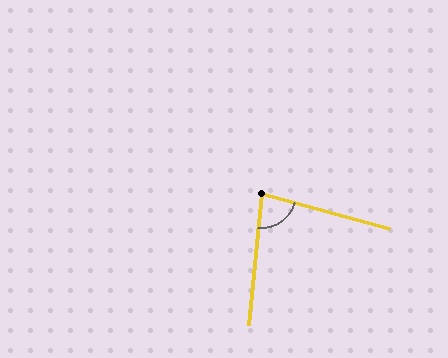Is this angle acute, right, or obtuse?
It is acute.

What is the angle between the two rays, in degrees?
Approximately 80 degrees.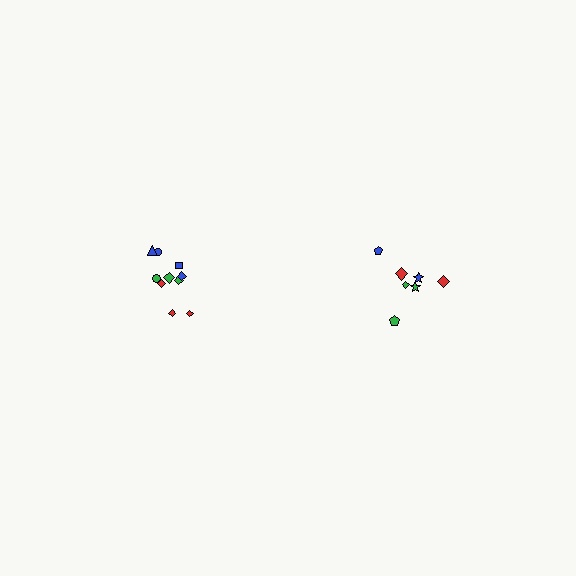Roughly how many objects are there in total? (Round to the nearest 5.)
Roughly 15 objects in total.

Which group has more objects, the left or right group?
The left group.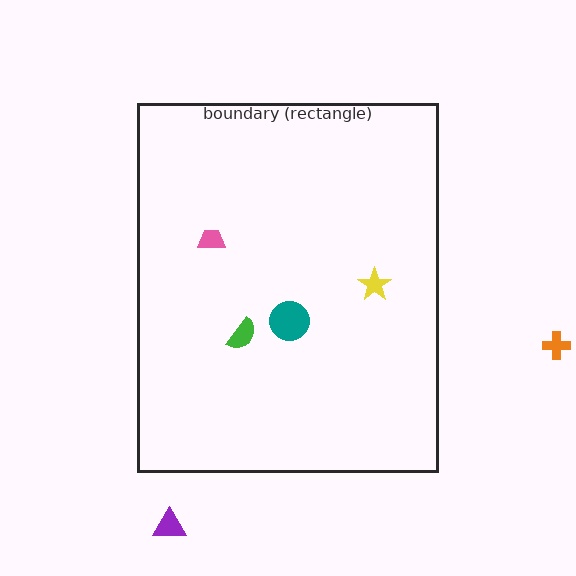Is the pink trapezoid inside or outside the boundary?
Inside.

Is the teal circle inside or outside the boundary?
Inside.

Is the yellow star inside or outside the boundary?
Inside.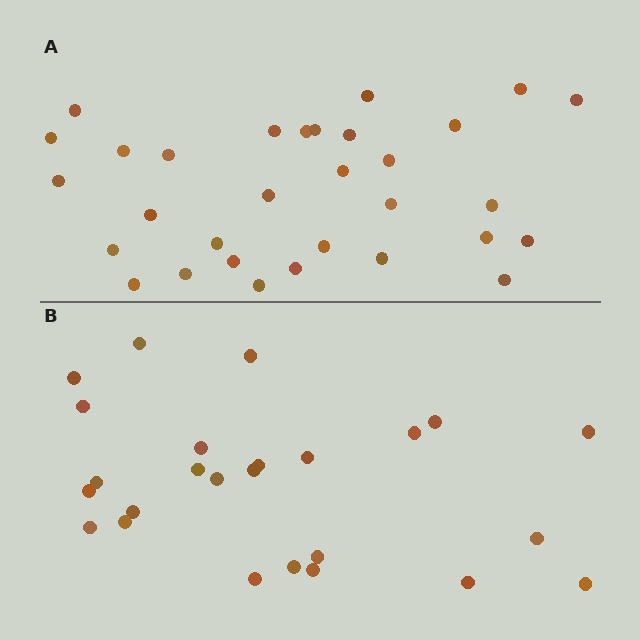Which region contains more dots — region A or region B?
Region A (the top region) has more dots.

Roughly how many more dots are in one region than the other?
Region A has about 6 more dots than region B.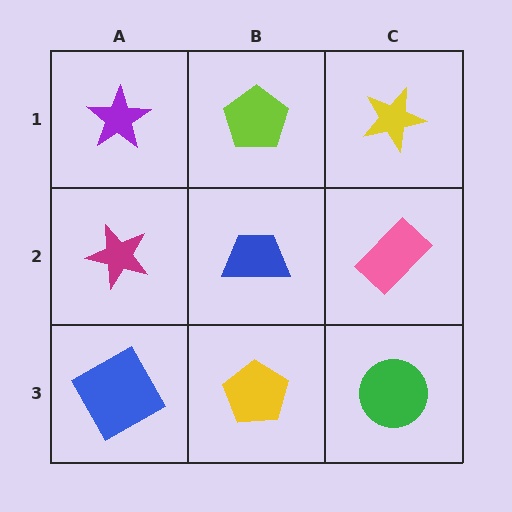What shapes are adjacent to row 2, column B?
A lime pentagon (row 1, column B), a yellow pentagon (row 3, column B), a magenta star (row 2, column A), a pink rectangle (row 2, column C).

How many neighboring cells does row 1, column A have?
2.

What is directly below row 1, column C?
A pink rectangle.